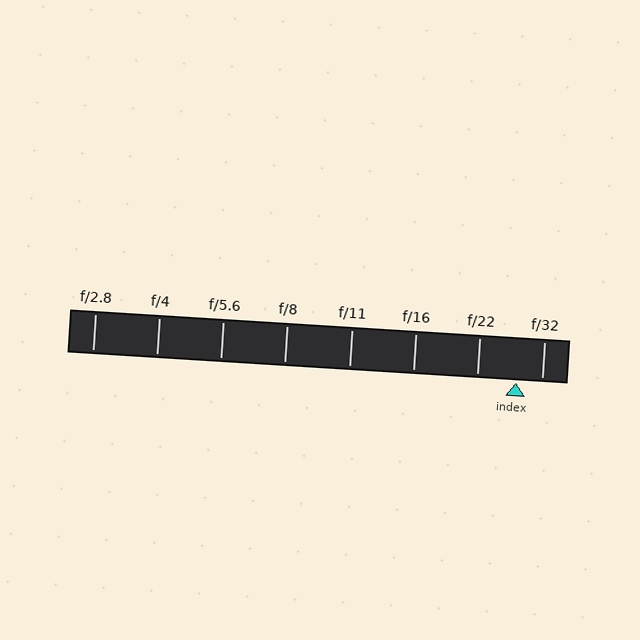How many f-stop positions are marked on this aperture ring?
There are 8 f-stop positions marked.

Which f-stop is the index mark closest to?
The index mark is closest to f/32.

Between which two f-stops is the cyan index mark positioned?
The index mark is between f/22 and f/32.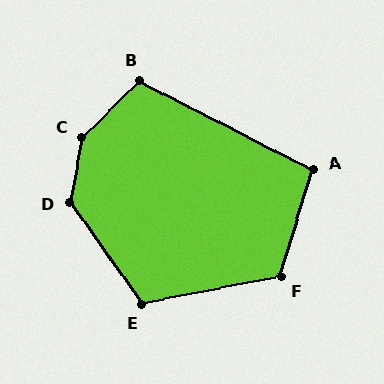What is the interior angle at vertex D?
Approximately 134 degrees (obtuse).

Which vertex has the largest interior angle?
C, at approximately 145 degrees.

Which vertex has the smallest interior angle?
A, at approximately 101 degrees.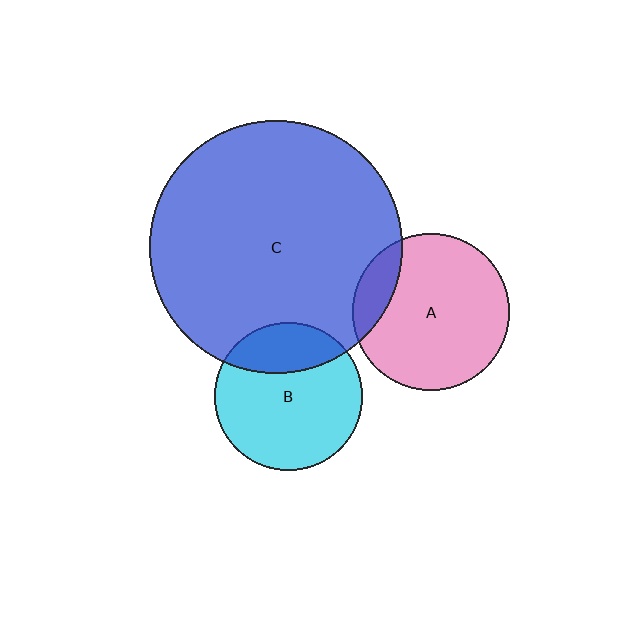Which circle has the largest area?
Circle C (blue).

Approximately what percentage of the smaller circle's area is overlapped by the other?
Approximately 25%.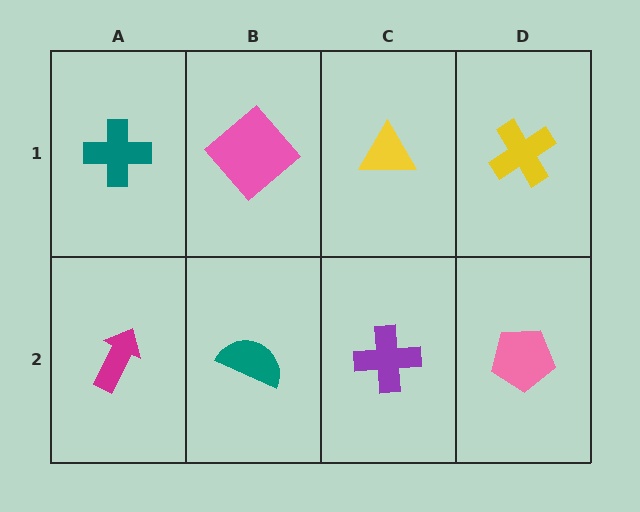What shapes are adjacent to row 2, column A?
A teal cross (row 1, column A), a teal semicircle (row 2, column B).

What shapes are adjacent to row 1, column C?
A purple cross (row 2, column C), a pink diamond (row 1, column B), a yellow cross (row 1, column D).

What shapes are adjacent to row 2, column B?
A pink diamond (row 1, column B), a magenta arrow (row 2, column A), a purple cross (row 2, column C).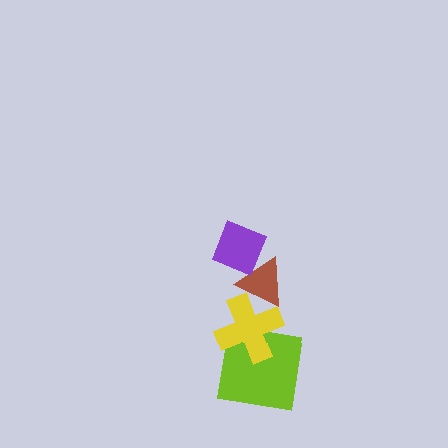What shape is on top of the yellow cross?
The brown triangle is on top of the yellow cross.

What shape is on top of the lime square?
The yellow cross is on top of the lime square.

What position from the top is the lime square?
The lime square is 4th from the top.